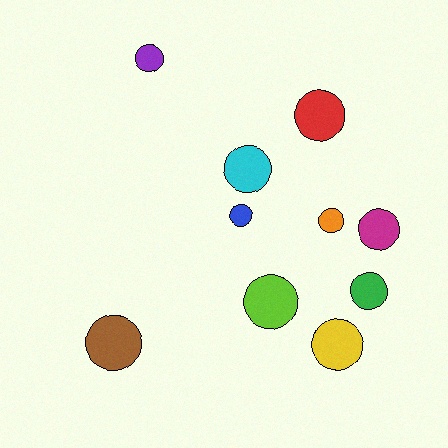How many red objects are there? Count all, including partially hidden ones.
There is 1 red object.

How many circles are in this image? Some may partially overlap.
There are 10 circles.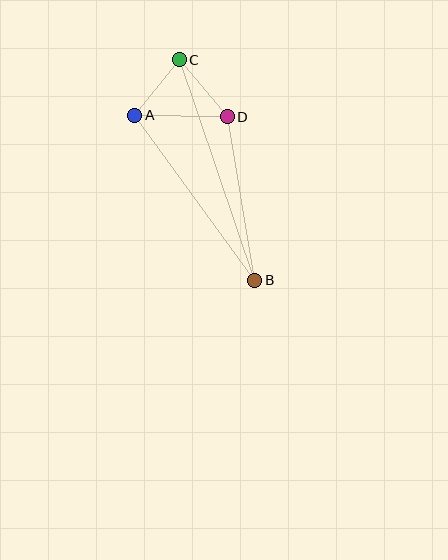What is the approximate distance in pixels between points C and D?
The distance between C and D is approximately 75 pixels.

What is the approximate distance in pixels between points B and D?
The distance between B and D is approximately 166 pixels.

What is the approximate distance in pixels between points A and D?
The distance between A and D is approximately 92 pixels.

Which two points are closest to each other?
Points A and C are closest to each other.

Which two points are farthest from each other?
Points B and C are farthest from each other.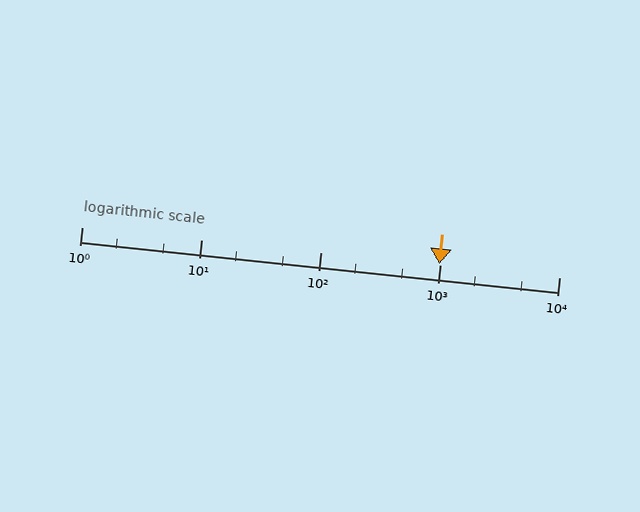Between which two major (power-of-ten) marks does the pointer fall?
The pointer is between 100 and 1000.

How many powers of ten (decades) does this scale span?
The scale spans 4 decades, from 1 to 10000.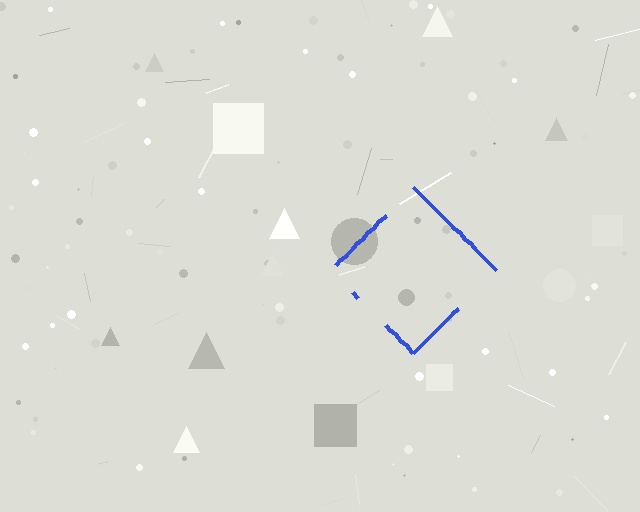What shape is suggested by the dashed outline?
The dashed outline suggests a diamond.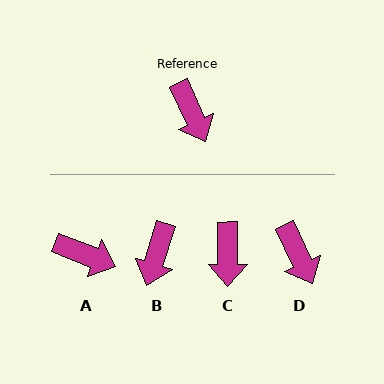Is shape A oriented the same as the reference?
No, it is off by about 44 degrees.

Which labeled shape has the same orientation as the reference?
D.